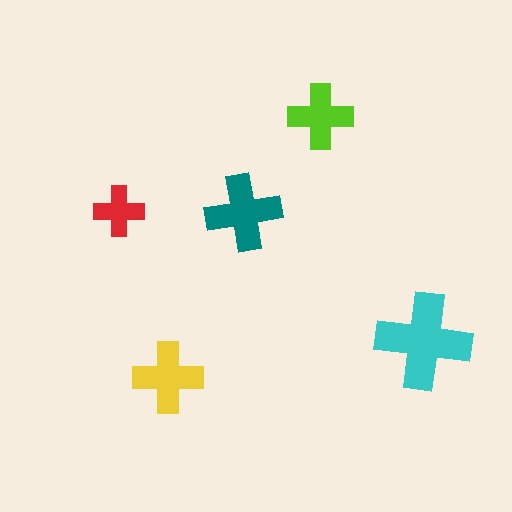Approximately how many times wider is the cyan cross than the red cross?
About 2 times wider.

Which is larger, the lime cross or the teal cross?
The teal one.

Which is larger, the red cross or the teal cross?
The teal one.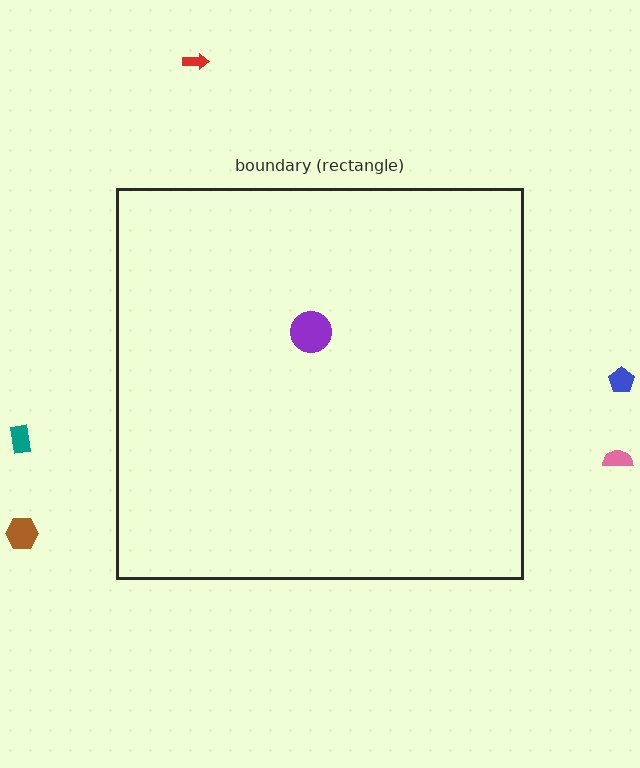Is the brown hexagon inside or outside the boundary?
Outside.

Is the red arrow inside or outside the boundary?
Outside.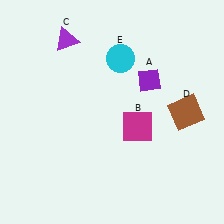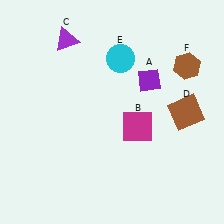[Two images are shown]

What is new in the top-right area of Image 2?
A brown hexagon (F) was added in the top-right area of Image 2.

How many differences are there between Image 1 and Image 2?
There is 1 difference between the two images.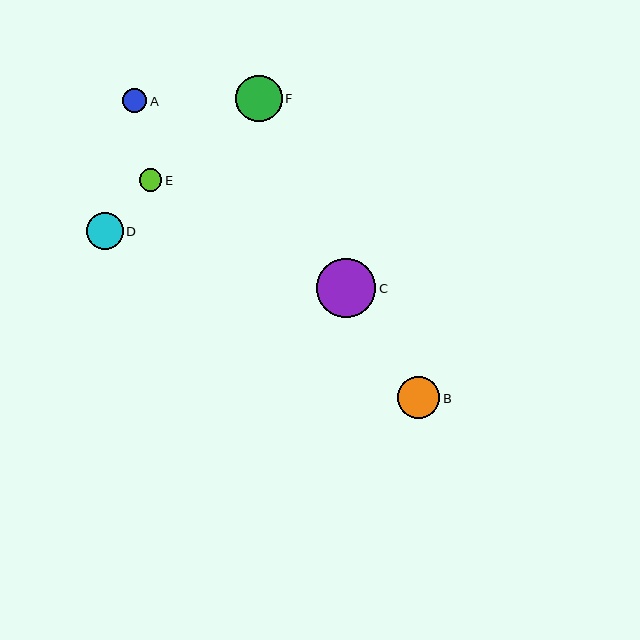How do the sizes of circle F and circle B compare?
Circle F and circle B are approximately the same size.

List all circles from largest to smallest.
From largest to smallest: C, F, B, D, A, E.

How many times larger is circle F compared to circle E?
Circle F is approximately 2.1 times the size of circle E.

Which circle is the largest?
Circle C is the largest with a size of approximately 59 pixels.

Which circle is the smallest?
Circle E is the smallest with a size of approximately 23 pixels.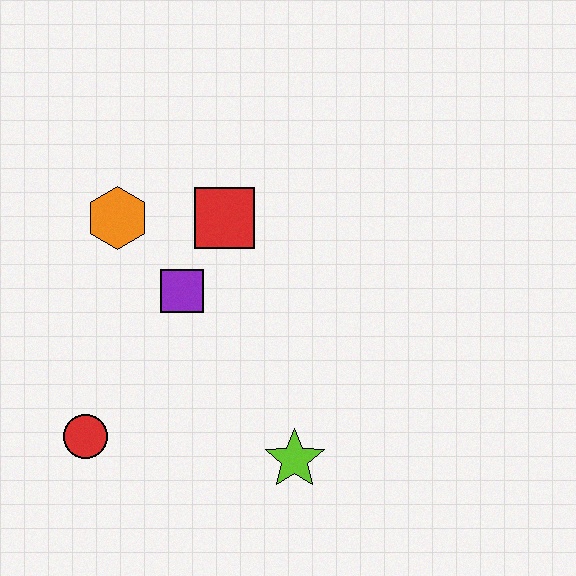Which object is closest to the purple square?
The red square is closest to the purple square.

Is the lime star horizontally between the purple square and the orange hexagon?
No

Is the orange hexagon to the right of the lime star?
No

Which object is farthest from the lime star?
The orange hexagon is farthest from the lime star.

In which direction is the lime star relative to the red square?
The lime star is below the red square.